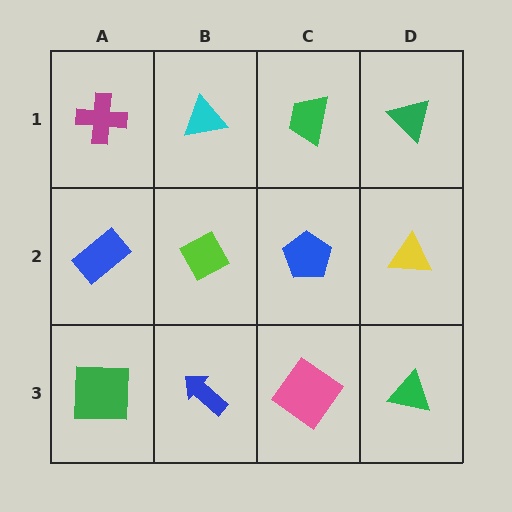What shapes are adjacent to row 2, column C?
A green trapezoid (row 1, column C), a pink diamond (row 3, column C), a lime diamond (row 2, column B), a yellow triangle (row 2, column D).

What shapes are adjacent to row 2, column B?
A cyan triangle (row 1, column B), a blue arrow (row 3, column B), a blue rectangle (row 2, column A), a blue pentagon (row 2, column C).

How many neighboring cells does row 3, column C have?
3.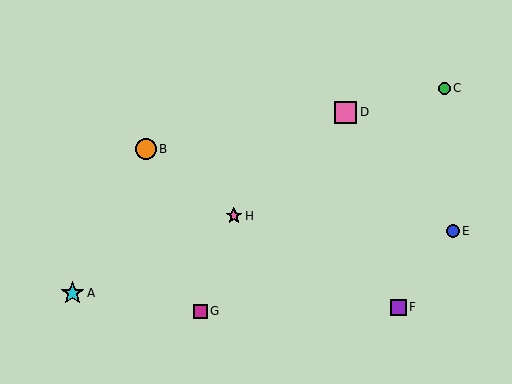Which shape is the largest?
The cyan star (labeled A) is the largest.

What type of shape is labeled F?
Shape F is a purple square.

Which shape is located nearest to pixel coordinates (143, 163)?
The orange circle (labeled B) at (146, 149) is nearest to that location.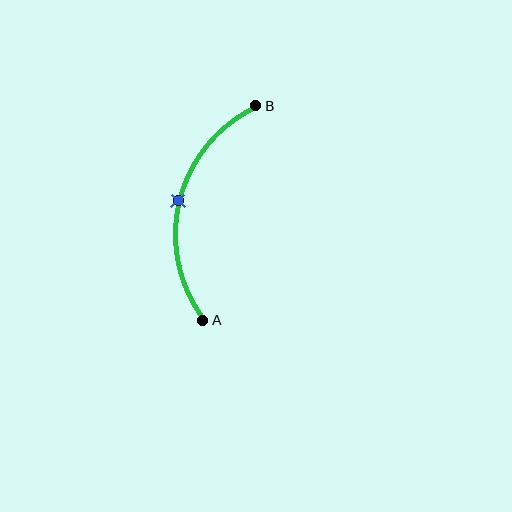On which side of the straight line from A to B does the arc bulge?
The arc bulges to the left of the straight line connecting A and B.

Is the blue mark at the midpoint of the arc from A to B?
Yes. The blue mark lies on the arc at equal arc-length from both A and B — it is the arc midpoint.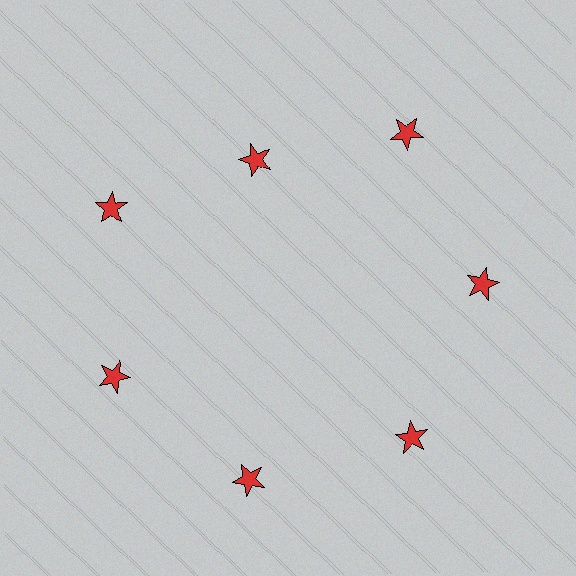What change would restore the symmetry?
The symmetry would be restored by moving it outward, back onto the ring so that all 7 stars sit at equal angles and equal distance from the center.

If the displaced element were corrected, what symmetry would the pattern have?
It would have 7-fold rotational symmetry — the pattern would map onto itself every 51 degrees.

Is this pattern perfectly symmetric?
No. The 7 red stars are arranged in a ring, but one element near the 12 o'clock position is pulled inward toward the center, breaking the 7-fold rotational symmetry.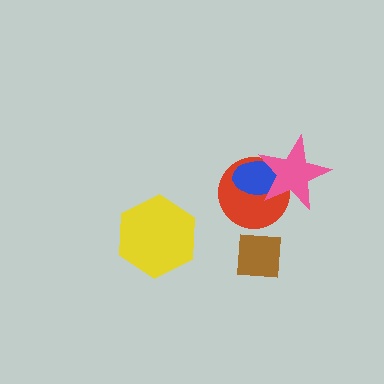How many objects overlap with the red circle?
2 objects overlap with the red circle.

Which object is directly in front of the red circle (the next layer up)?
The blue ellipse is directly in front of the red circle.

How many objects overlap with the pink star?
2 objects overlap with the pink star.